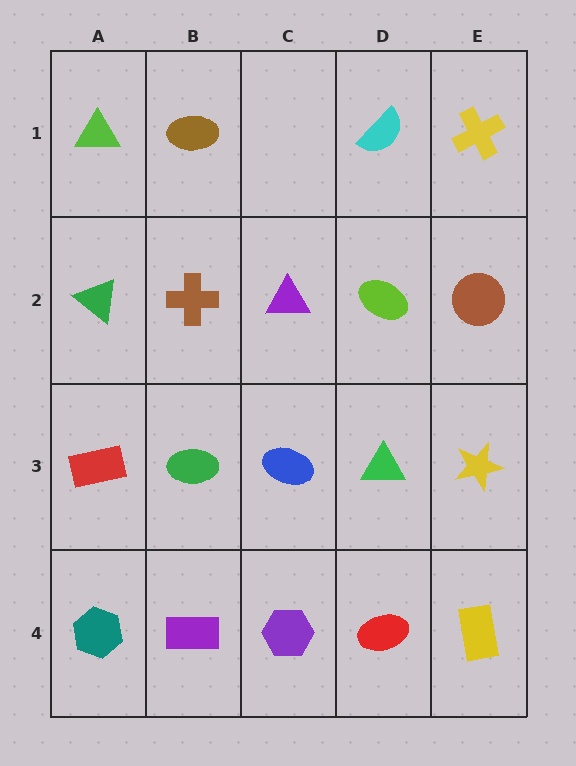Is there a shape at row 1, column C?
No, that cell is empty.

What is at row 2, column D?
A lime ellipse.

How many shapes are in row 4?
5 shapes.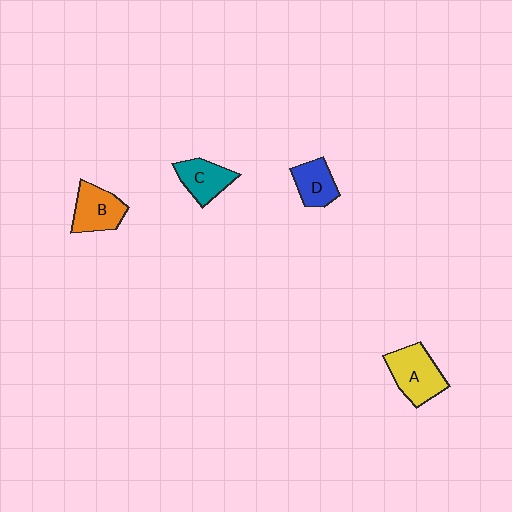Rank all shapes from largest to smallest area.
From largest to smallest: A (yellow), B (orange), C (teal), D (blue).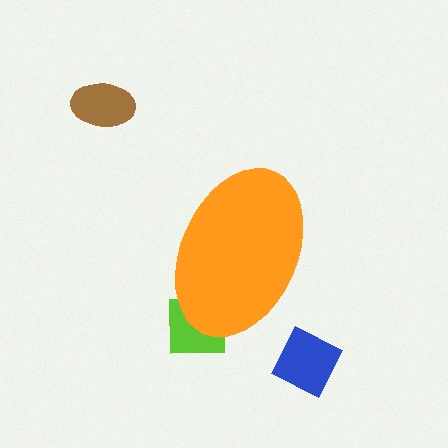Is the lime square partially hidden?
Yes, the lime square is partially hidden behind the orange ellipse.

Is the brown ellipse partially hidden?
No, the brown ellipse is fully visible.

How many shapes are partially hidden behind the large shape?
1 shape is partially hidden.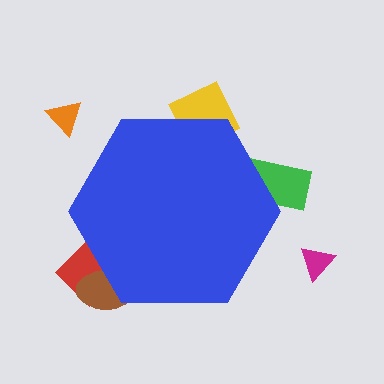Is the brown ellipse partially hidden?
Yes, the brown ellipse is partially hidden behind the blue hexagon.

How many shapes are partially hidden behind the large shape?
4 shapes are partially hidden.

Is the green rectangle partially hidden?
Yes, the green rectangle is partially hidden behind the blue hexagon.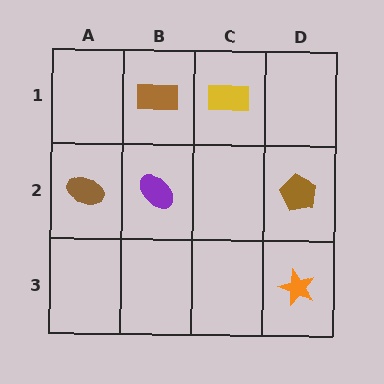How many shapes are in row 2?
3 shapes.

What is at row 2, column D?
A brown pentagon.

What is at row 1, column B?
A brown rectangle.